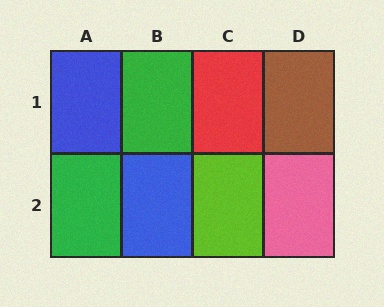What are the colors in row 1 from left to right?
Blue, green, red, brown.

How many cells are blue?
2 cells are blue.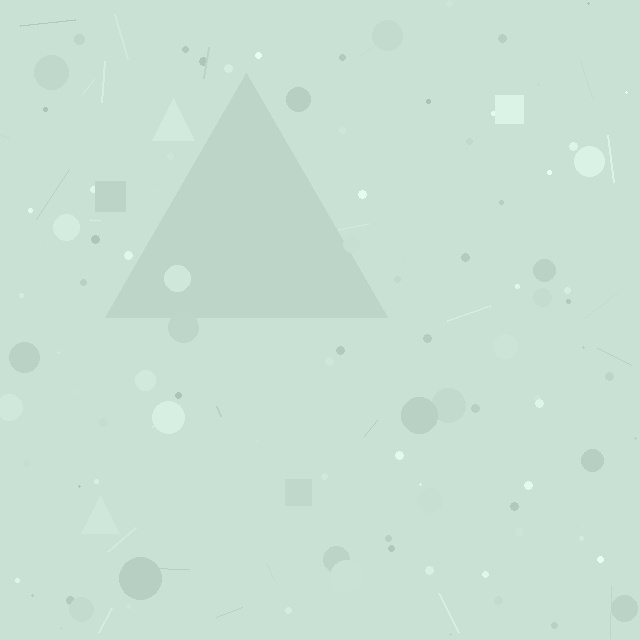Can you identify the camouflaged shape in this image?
The camouflaged shape is a triangle.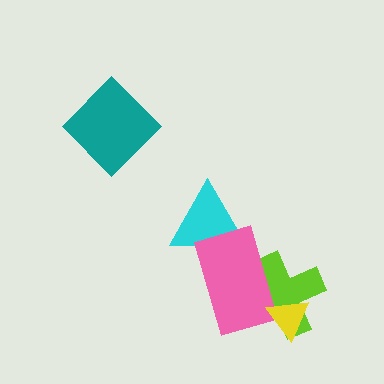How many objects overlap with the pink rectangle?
3 objects overlap with the pink rectangle.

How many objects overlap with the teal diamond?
0 objects overlap with the teal diamond.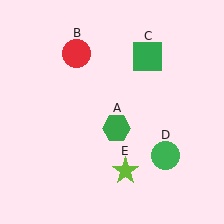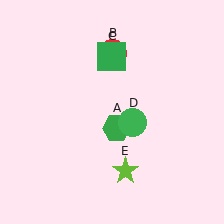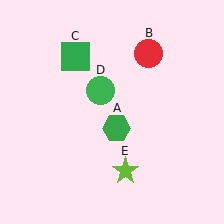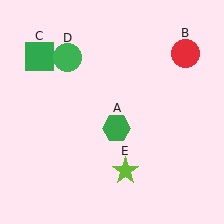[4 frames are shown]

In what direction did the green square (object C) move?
The green square (object C) moved left.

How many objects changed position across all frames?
3 objects changed position: red circle (object B), green square (object C), green circle (object D).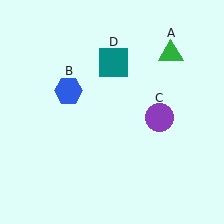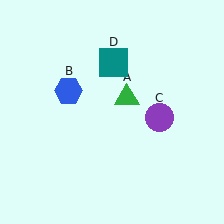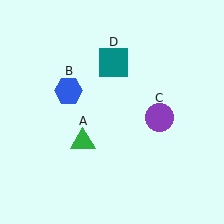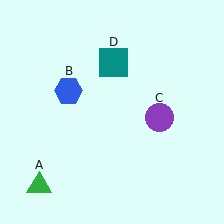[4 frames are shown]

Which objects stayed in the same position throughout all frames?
Blue hexagon (object B) and purple circle (object C) and teal square (object D) remained stationary.